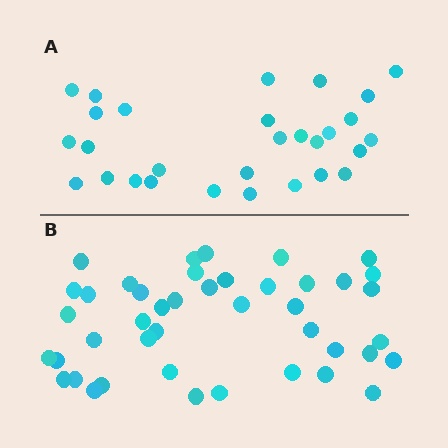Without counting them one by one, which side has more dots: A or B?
Region B (the bottom region) has more dots.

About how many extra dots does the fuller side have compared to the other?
Region B has approximately 15 more dots than region A.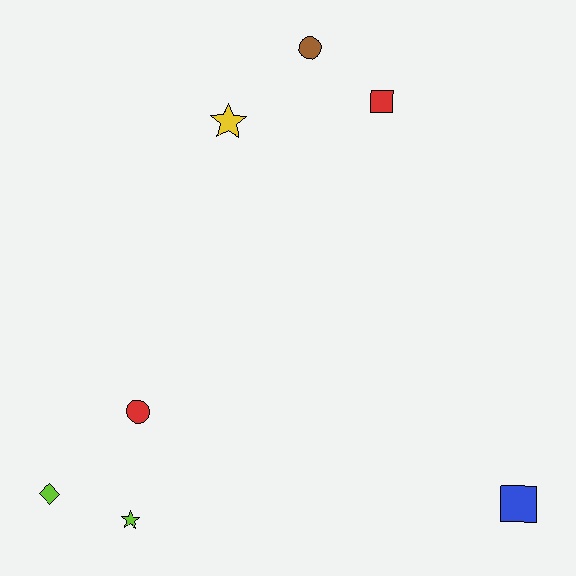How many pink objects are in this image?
There are no pink objects.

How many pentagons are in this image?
There are no pentagons.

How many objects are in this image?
There are 7 objects.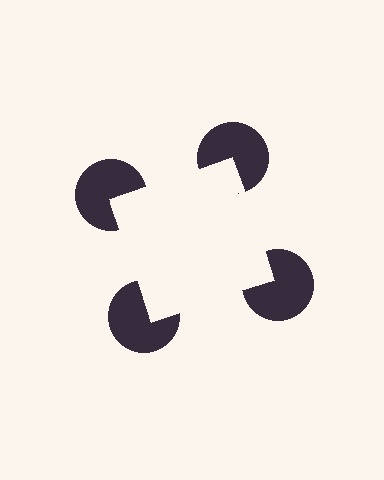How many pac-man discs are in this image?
There are 4 — one at each vertex of the illusory square.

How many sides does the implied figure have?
4 sides.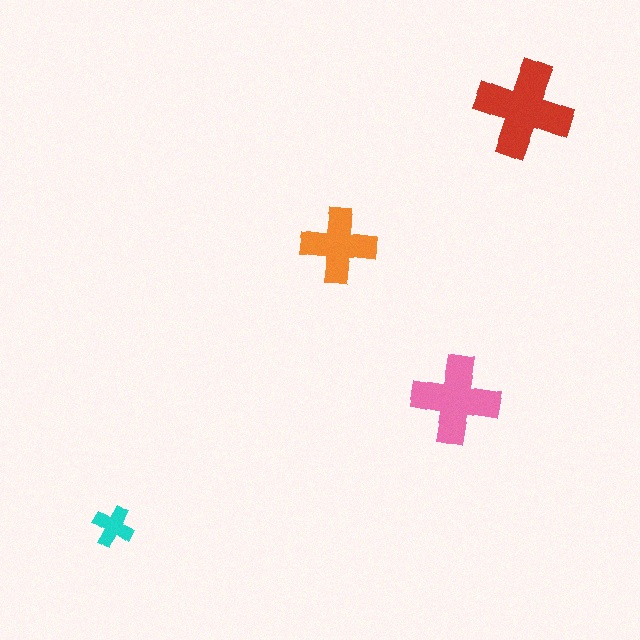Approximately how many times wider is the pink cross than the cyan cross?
About 2 times wider.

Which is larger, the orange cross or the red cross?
The red one.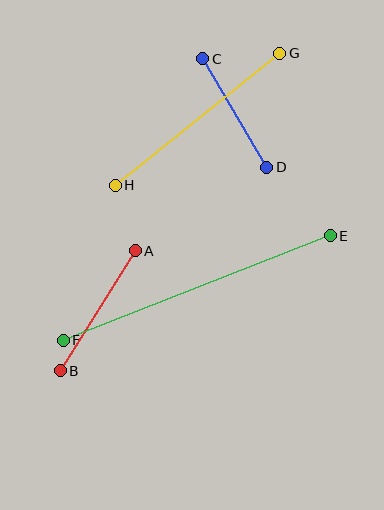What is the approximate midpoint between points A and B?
The midpoint is at approximately (98, 311) pixels.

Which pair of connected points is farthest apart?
Points E and F are farthest apart.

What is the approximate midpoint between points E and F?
The midpoint is at approximately (197, 288) pixels.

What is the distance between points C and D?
The distance is approximately 126 pixels.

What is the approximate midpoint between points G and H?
The midpoint is at approximately (197, 119) pixels.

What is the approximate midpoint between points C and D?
The midpoint is at approximately (235, 113) pixels.